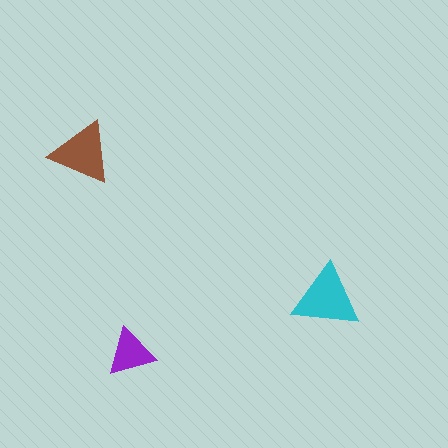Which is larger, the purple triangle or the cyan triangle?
The cyan one.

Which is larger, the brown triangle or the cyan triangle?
The cyan one.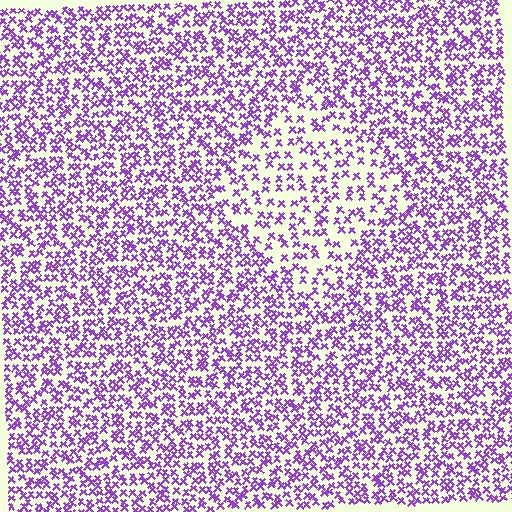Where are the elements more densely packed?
The elements are more densely packed outside the diamond boundary.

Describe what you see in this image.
The image contains small purple elements arranged at two different densities. A diamond-shaped region is visible where the elements are less densely packed than the surrounding area.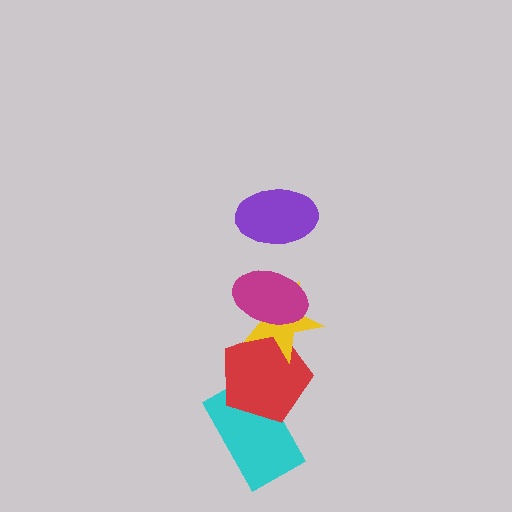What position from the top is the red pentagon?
The red pentagon is 4th from the top.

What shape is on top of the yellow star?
The magenta ellipse is on top of the yellow star.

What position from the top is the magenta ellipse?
The magenta ellipse is 2nd from the top.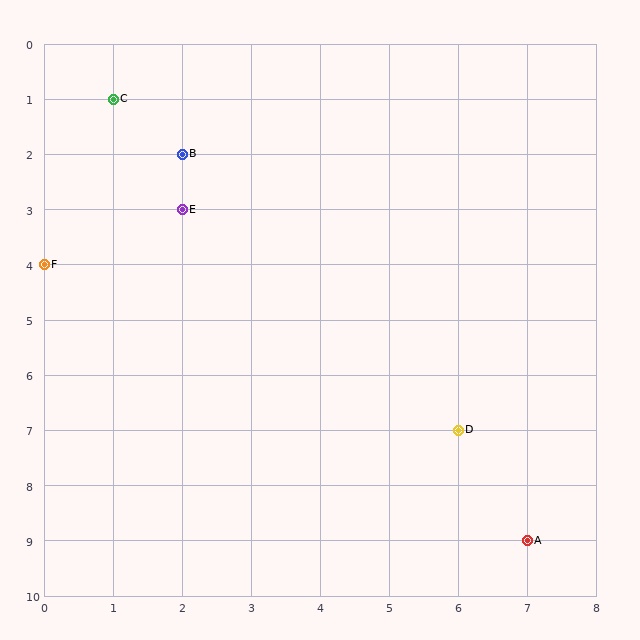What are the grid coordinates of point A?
Point A is at grid coordinates (7, 9).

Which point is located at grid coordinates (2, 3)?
Point E is at (2, 3).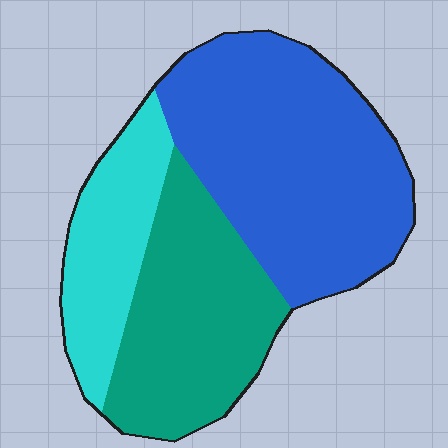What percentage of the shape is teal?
Teal takes up about one third (1/3) of the shape.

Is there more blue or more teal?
Blue.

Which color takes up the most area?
Blue, at roughly 50%.